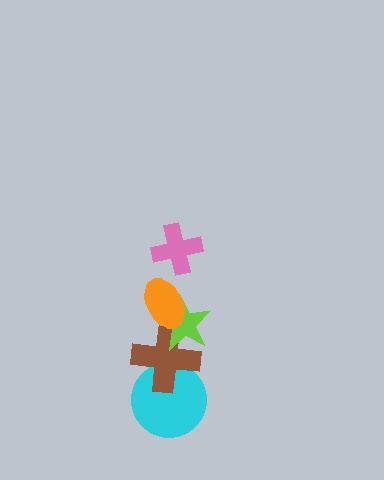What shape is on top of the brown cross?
The lime star is on top of the brown cross.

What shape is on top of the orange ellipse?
The pink cross is on top of the orange ellipse.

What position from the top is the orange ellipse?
The orange ellipse is 2nd from the top.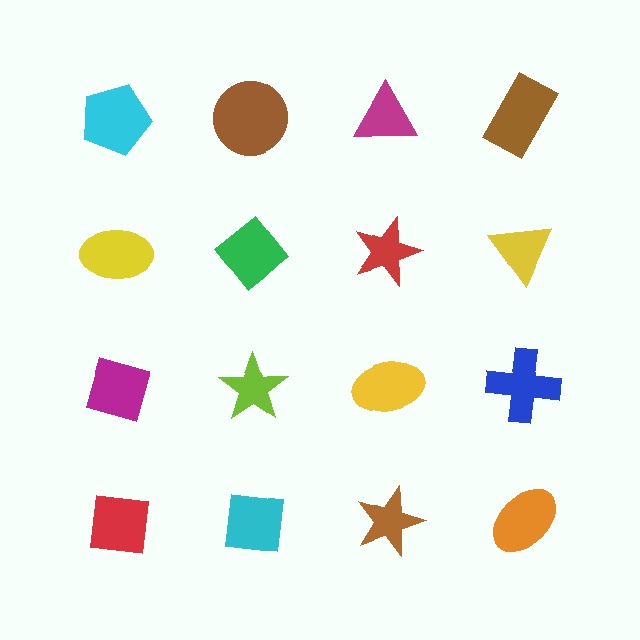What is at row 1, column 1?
A cyan pentagon.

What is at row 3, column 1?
A magenta diamond.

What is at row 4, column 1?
A red square.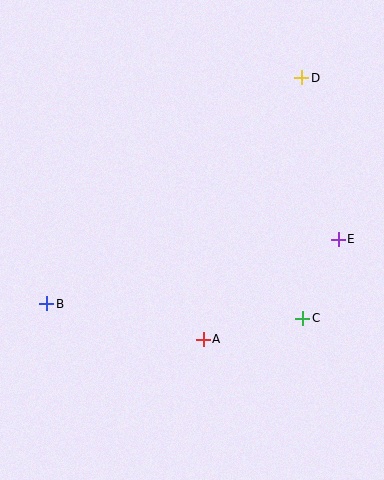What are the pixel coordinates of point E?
Point E is at (338, 239).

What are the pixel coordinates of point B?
Point B is at (47, 304).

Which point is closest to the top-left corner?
Point B is closest to the top-left corner.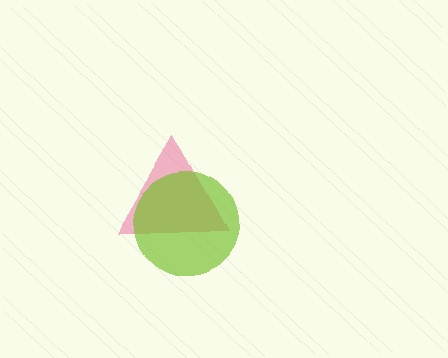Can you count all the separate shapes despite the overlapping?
Yes, there are 2 separate shapes.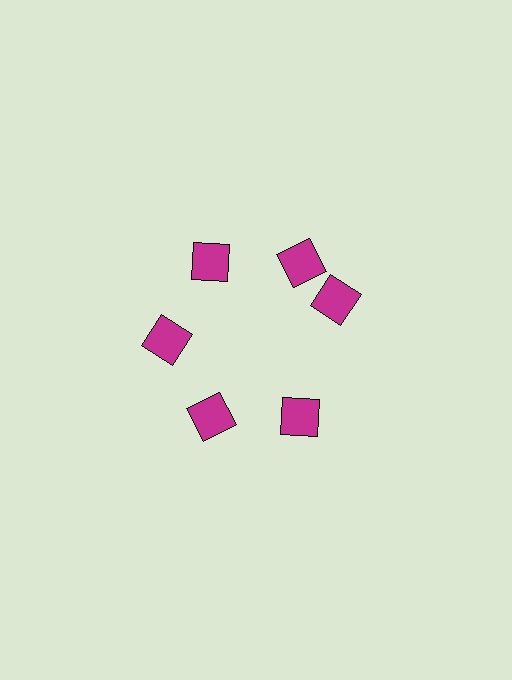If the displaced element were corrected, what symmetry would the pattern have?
It would have 6-fold rotational symmetry — the pattern would map onto itself every 60 degrees.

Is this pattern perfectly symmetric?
No. The 6 magenta squares are arranged in a ring, but one element near the 3 o'clock position is rotated out of alignment along the ring, breaking the 6-fold rotational symmetry.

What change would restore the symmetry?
The symmetry would be restored by rotating it back into even spacing with its neighbors so that all 6 squares sit at equal angles and equal distance from the center.